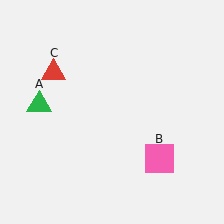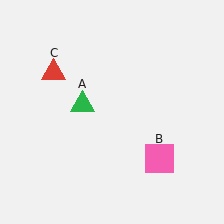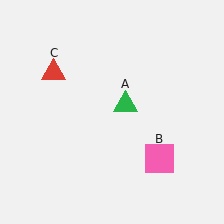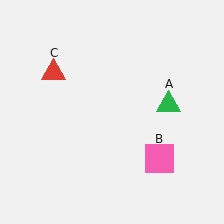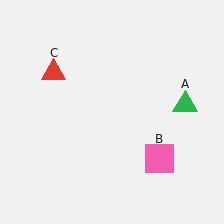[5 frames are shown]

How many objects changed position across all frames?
1 object changed position: green triangle (object A).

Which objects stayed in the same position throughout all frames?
Pink square (object B) and red triangle (object C) remained stationary.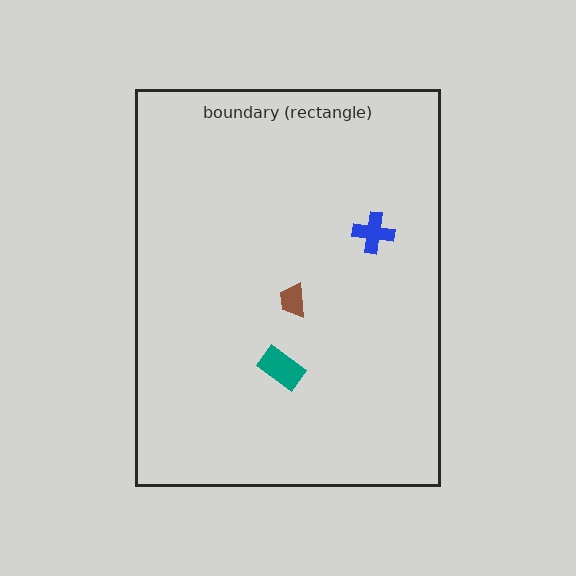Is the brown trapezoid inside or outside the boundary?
Inside.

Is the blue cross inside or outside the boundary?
Inside.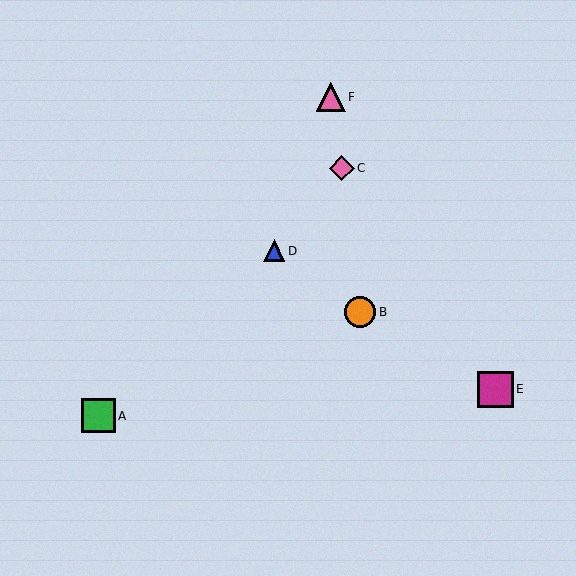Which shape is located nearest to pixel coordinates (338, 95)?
The pink triangle (labeled F) at (331, 97) is nearest to that location.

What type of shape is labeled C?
Shape C is a pink diamond.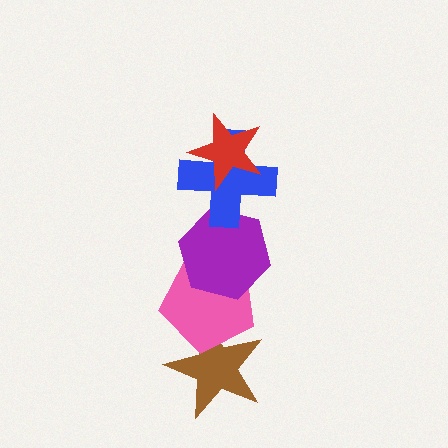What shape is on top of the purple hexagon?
The blue cross is on top of the purple hexagon.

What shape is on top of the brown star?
The pink pentagon is on top of the brown star.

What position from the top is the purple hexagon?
The purple hexagon is 3rd from the top.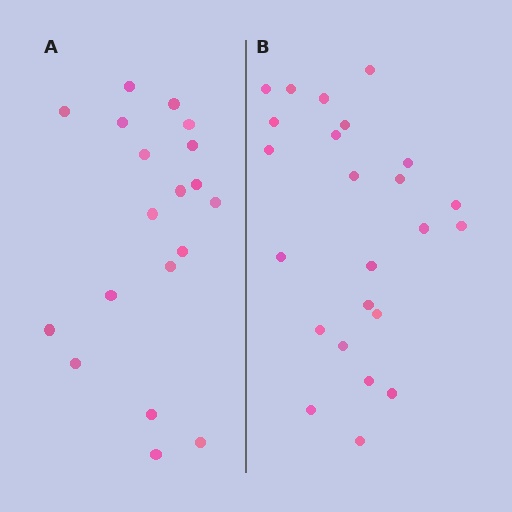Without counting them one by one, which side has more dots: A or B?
Region B (the right region) has more dots.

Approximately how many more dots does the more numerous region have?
Region B has about 5 more dots than region A.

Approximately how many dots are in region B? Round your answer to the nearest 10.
About 20 dots. (The exact count is 24, which rounds to 20.)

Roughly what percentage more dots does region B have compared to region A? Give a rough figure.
About 25% more.